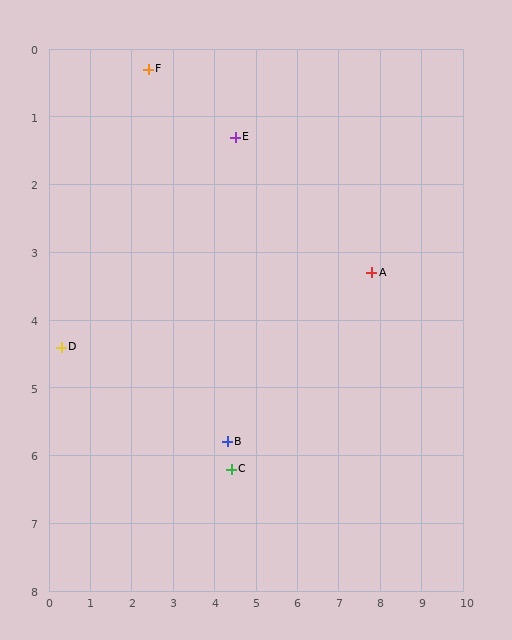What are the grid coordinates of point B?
Point B is at approximately (4.3, 5.8).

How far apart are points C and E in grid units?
Points C and E are about 4.9 grid units apart.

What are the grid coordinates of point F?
Point F is at approximately (2.4, 0.3).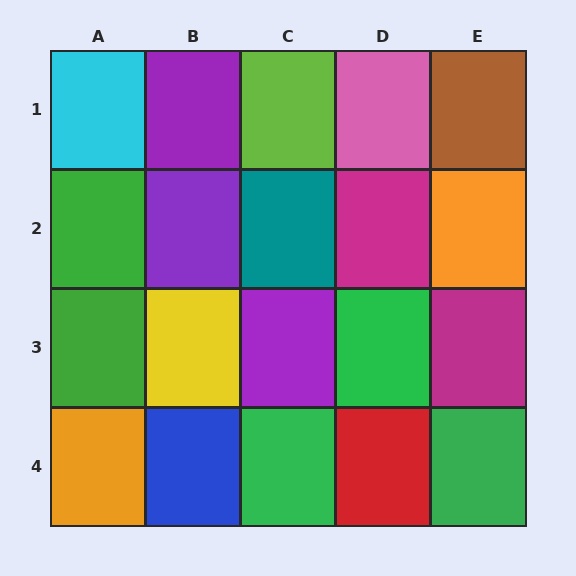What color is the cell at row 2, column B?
Purple.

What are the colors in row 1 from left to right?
Cyan, purple, lime, pink, brown.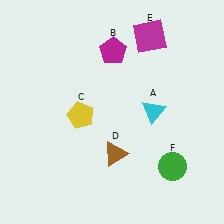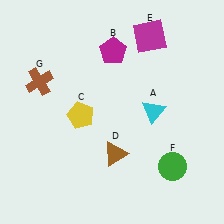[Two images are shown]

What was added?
A brown cross (G) was added in Image 2.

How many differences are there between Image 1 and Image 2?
There is 1 difference between the two images.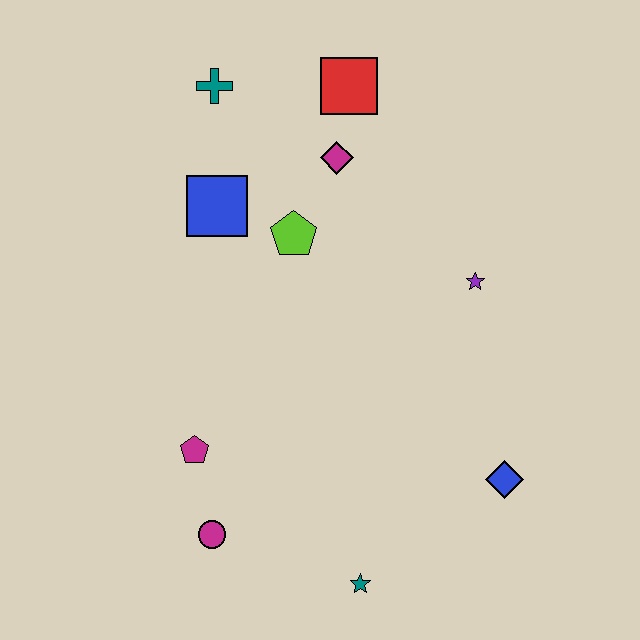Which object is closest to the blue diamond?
The teal star is closest to the blue diamond.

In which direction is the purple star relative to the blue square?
The purple star is to the right of the blue square.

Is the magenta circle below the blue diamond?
Yes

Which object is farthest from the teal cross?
The teal star is farthest from the teal cross.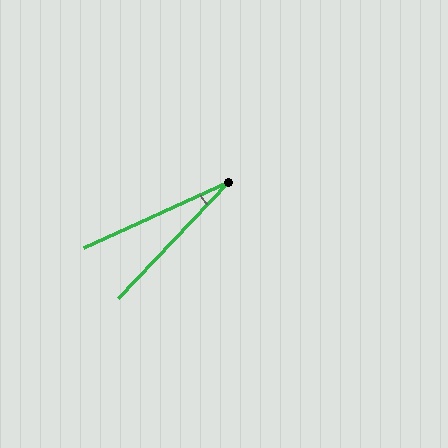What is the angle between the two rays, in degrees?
Approximately 22 degrees.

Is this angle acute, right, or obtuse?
It is acute.